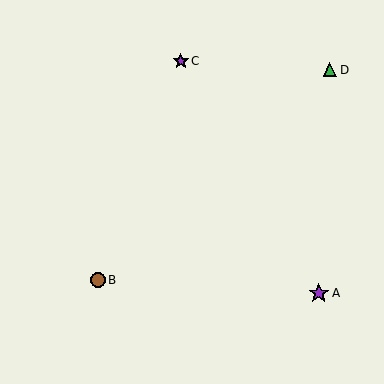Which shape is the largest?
The purple star (labeled A) is the largest.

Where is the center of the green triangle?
The center of the green triangle is at (330, 70).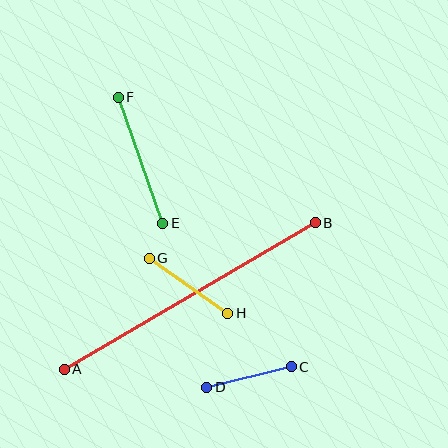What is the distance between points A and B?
The distance is approximately 291 pixels.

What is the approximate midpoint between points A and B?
The midpoint is at approximately (190, 296) pixels.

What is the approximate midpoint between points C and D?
The midpoint is at approximately (249, 377) pixels.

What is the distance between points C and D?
The distance is approximately 87 pixels.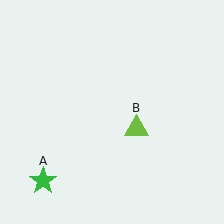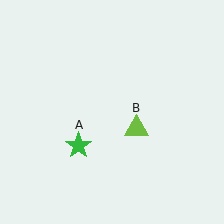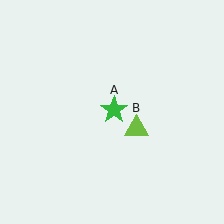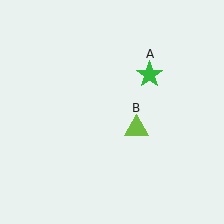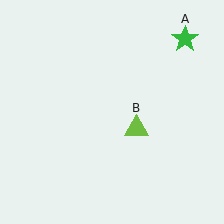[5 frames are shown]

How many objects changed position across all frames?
1 object changed position: green star (object A).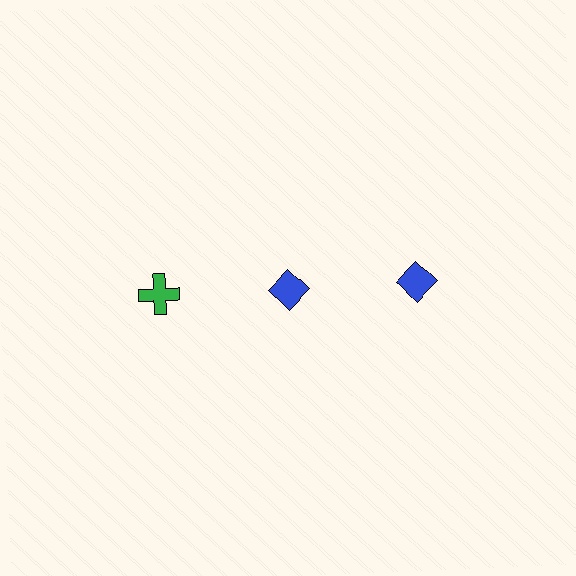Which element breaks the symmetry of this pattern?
The green cross in the top row, leftmost column breaks the symmetry. All other shapes are blue diamonds.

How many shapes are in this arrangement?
There are 3 shapes arranged in a grid pattern.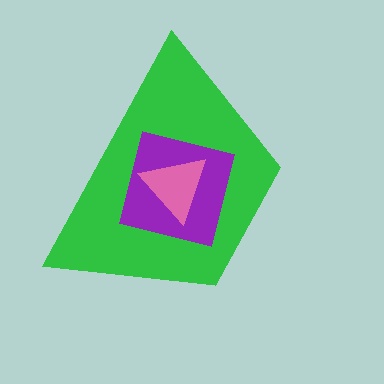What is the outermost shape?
The green trapezoid.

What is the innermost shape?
The pink triangle.